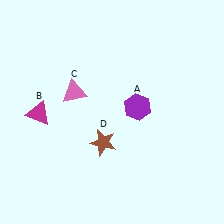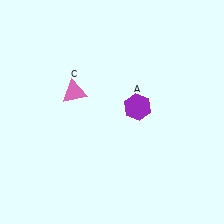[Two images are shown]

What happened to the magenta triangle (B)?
The magenta triangle (B) was removed in Image 2. It was in the bottom-left area of Image 1.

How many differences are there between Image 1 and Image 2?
There are 2 differences between the two images.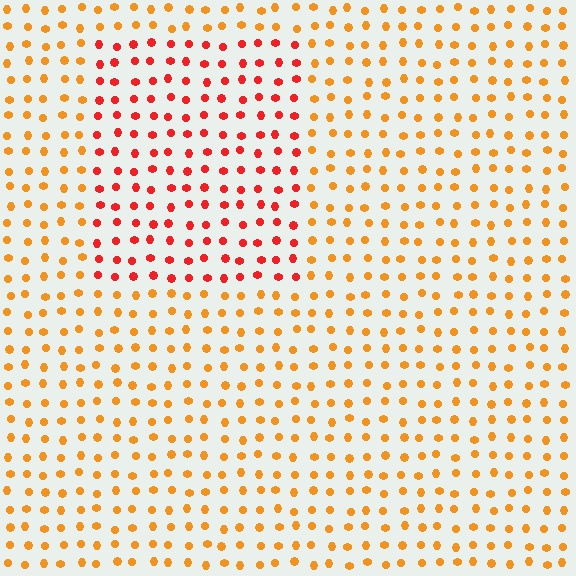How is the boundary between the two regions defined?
The boundary is defined purely by a slight shift in hue (about 35 degrees). Spacing, size, and orientation are identical on both sides.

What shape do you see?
I see a rectangle.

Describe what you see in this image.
The image is filled with small orange elements in a uniform arrangement. A rectangle-shaped region is visible where the elements are tinted to a slightly different hue, forming a subtle color boundary.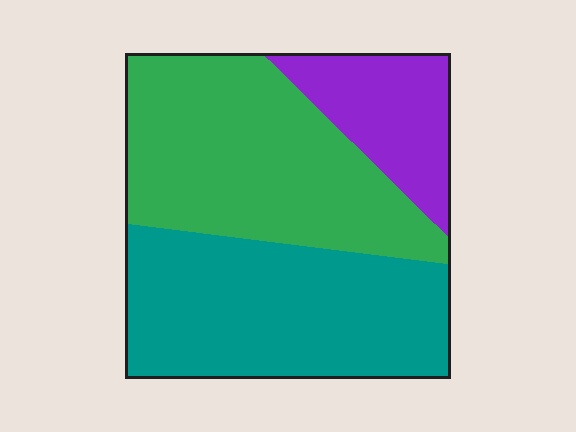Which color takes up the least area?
Purple, at roughly 15%.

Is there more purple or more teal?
Teal.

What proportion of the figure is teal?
Teal takes up about two fifths (2/5) of the figure.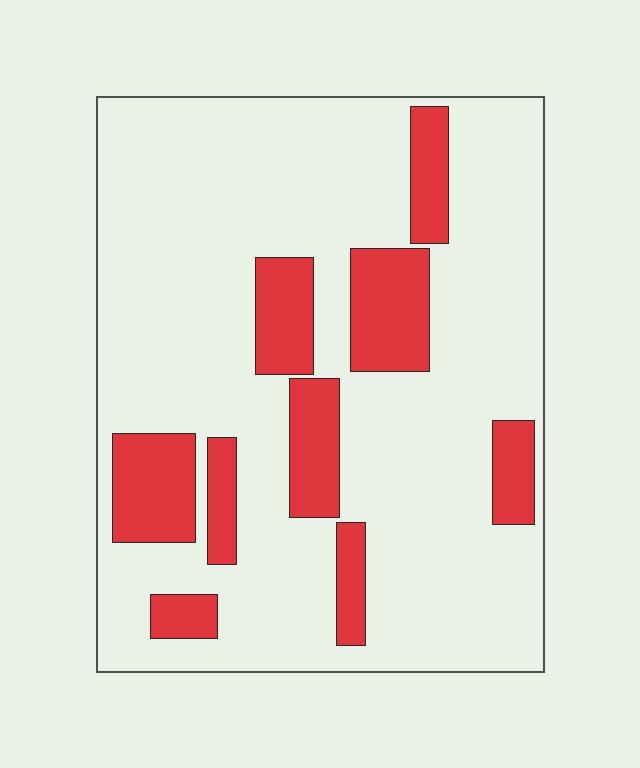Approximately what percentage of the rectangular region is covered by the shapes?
Approximately 20%.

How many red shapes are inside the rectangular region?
9.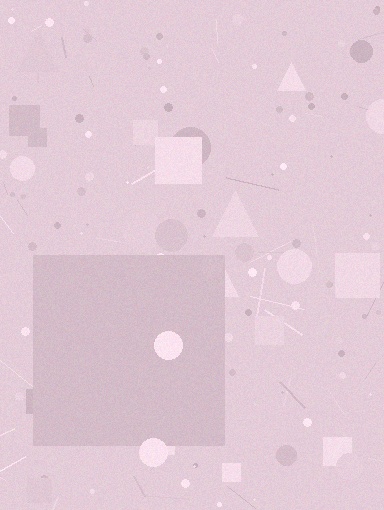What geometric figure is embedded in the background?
A square is embedded in the background.